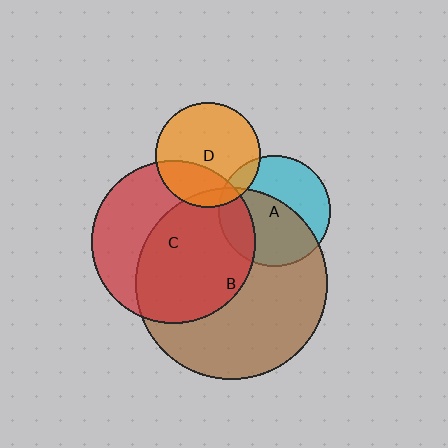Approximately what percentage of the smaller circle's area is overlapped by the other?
Approximately 10%.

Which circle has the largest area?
Circle B (brown).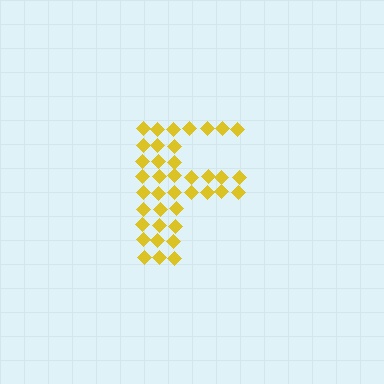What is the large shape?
The large shape is the letter F.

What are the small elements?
The small elements are diamonds.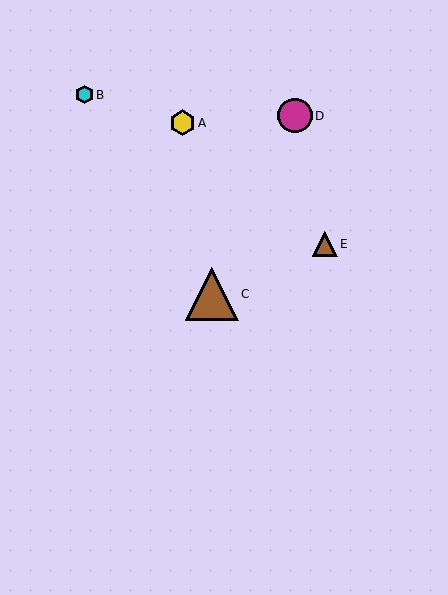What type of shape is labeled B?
Shape B is a cyan hexagon.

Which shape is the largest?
The brown triangle (labeled C) is the largest.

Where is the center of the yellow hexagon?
The center of the yellow hexagon is at (182, 123).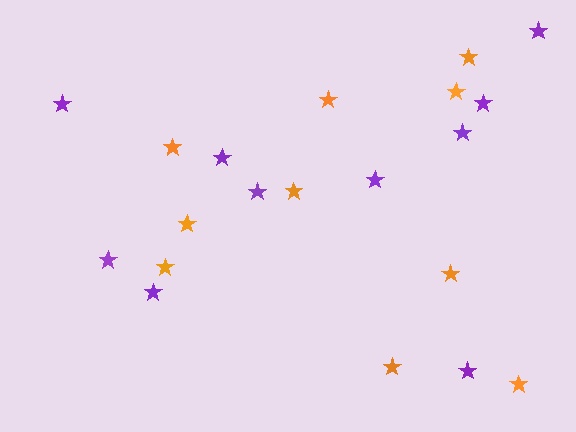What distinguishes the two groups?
There are 2 groups: one group of orange stars (10) and one group of purple stars (10).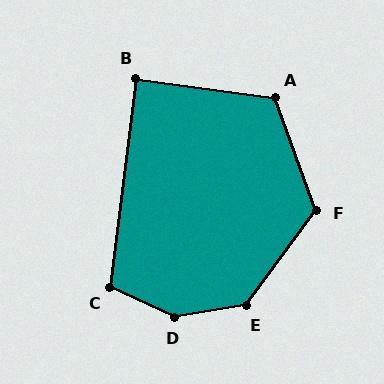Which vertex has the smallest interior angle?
B, at approximately 90 degrees.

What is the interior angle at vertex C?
Approximately 107 degrees (obtuse).